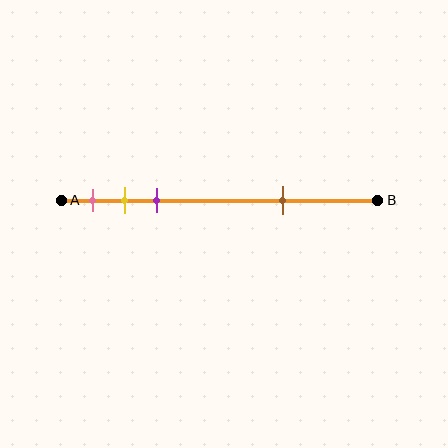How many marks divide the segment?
There are 4 marks dividing the segment.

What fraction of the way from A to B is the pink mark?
The pink mark is approximately 10% (0.1) of the way from A to B.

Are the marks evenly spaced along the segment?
No, the marks are not evenly spaced.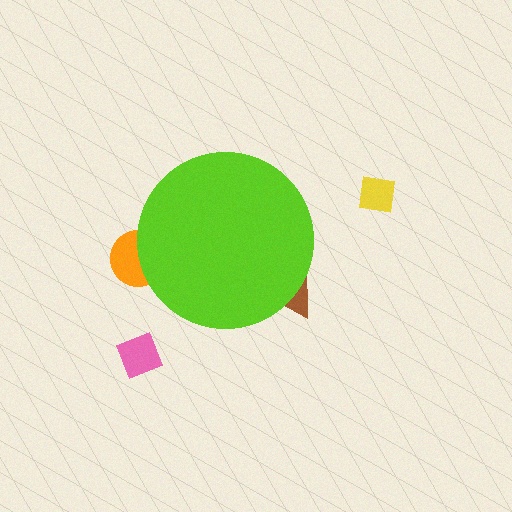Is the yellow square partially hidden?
No, the yellow square is fully visible.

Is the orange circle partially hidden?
Yes, the orange circle is partially hidden behind the lime circle.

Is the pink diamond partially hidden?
No, the pink diamond is fully visible.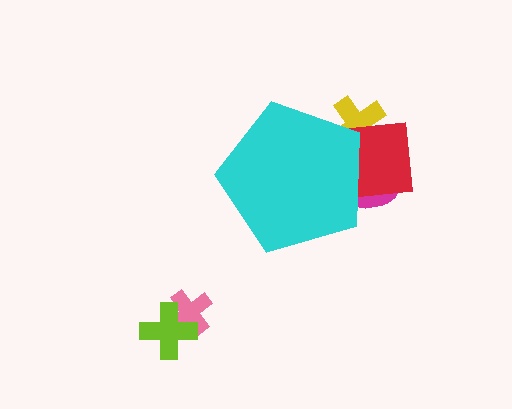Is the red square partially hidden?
Yes, the red square is partially hidden behind the cyan pentagon.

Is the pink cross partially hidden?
No, the pink cross is fully visible.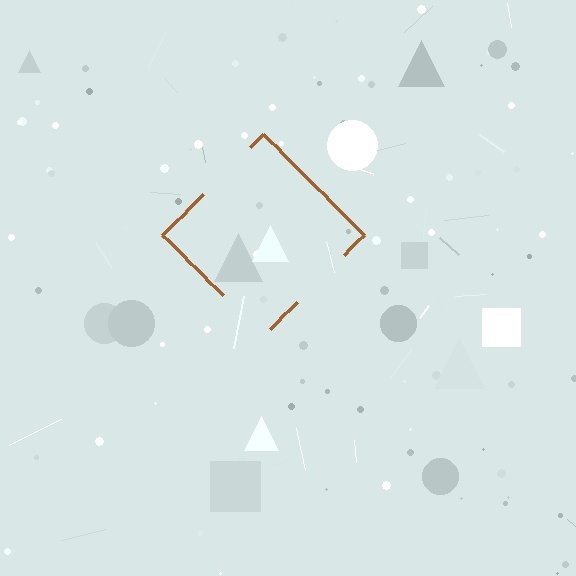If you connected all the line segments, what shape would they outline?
They would outline a diamond.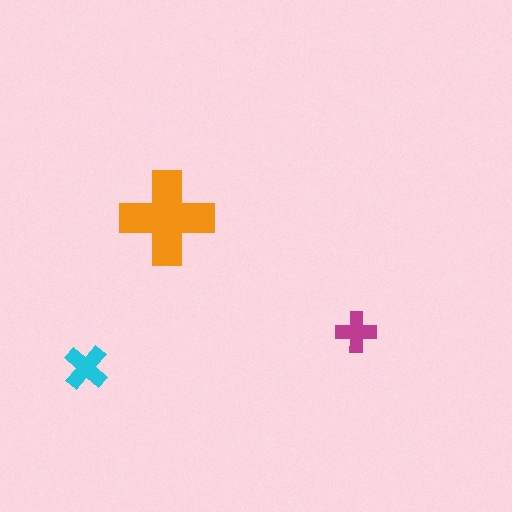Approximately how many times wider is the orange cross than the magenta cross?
About 2.5 times wider.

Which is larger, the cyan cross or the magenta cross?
The cyan one.